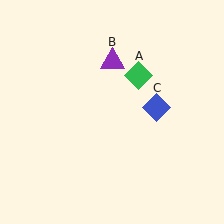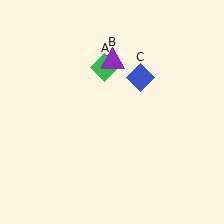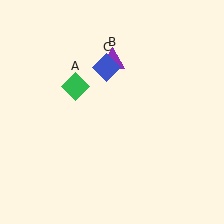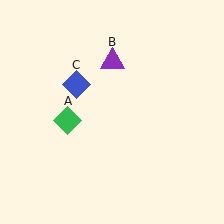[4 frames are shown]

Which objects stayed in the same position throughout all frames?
Purple triangle (object B) remained stationary.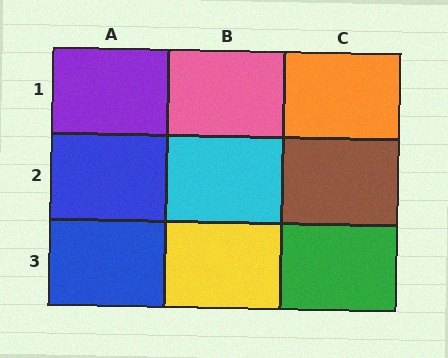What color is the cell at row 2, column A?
Blue.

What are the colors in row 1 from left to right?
Purple, pink, orange.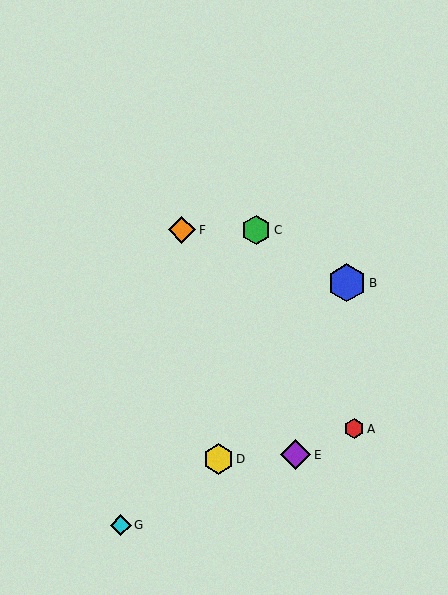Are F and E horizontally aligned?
No, F is at y≈230 and E is at y≈455.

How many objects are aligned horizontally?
2 objects (C, F) are aligned horizontally.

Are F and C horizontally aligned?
Yes, both are at y≈230.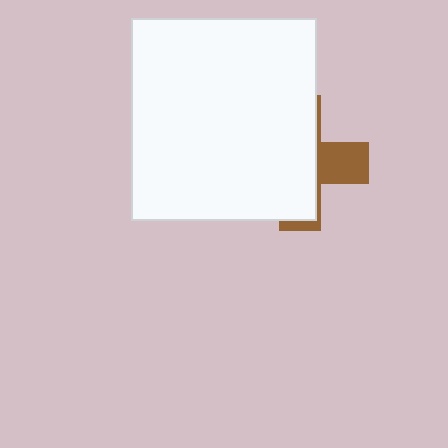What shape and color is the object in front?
The object in front is a white rectangle.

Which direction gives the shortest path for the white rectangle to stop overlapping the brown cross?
Moving left gives the shortest separation.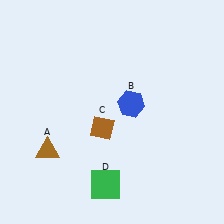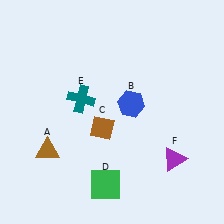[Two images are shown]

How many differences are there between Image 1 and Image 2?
There are 2 differences between the two images.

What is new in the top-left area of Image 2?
A teal cross (E) was added in the top-left area of Image 2.